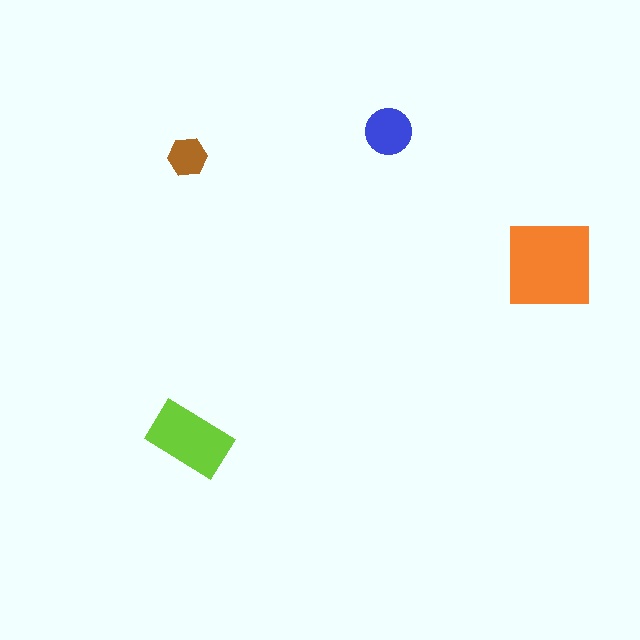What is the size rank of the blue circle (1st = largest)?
3rd.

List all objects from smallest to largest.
The brown hexagon, the blue circle, the lime rectangle, the orange square.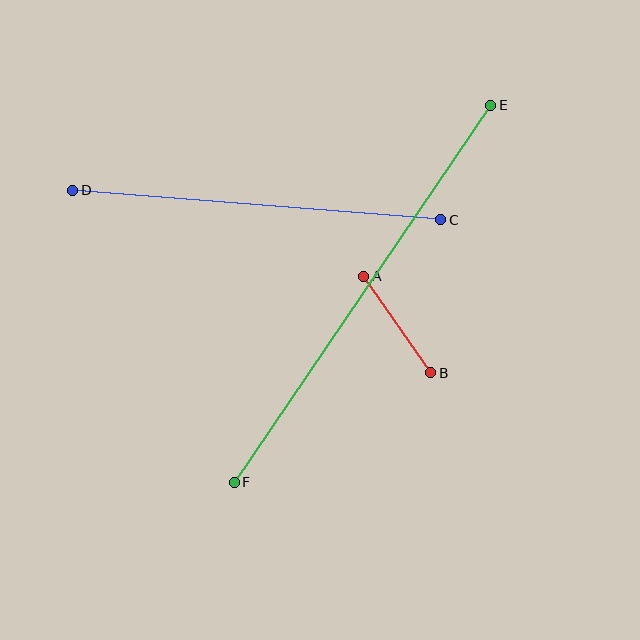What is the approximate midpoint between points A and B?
The midpoint is at approximately (397, 324) pixels.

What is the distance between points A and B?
The distance is approximately 117 pixels.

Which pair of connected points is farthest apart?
Points E and F are farthest apart.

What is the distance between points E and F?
The distance is approximately 456 pixels.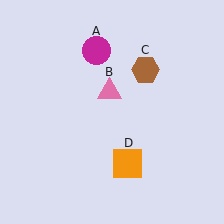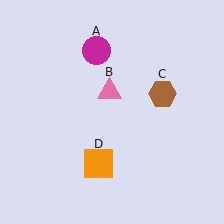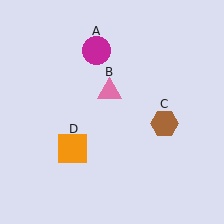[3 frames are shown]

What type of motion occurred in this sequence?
The brown hexagon (object C), orange square (object D) rotated clockwise around the center of the scene.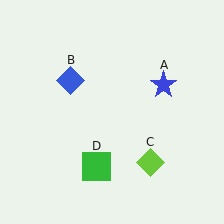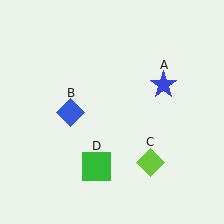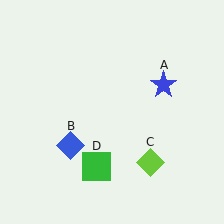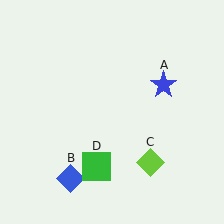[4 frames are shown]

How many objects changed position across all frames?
1 object changed position: blue diamond (object B).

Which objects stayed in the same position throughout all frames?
Blue star (object A) and lime diamond (object C) and green square (object D) remained stationary.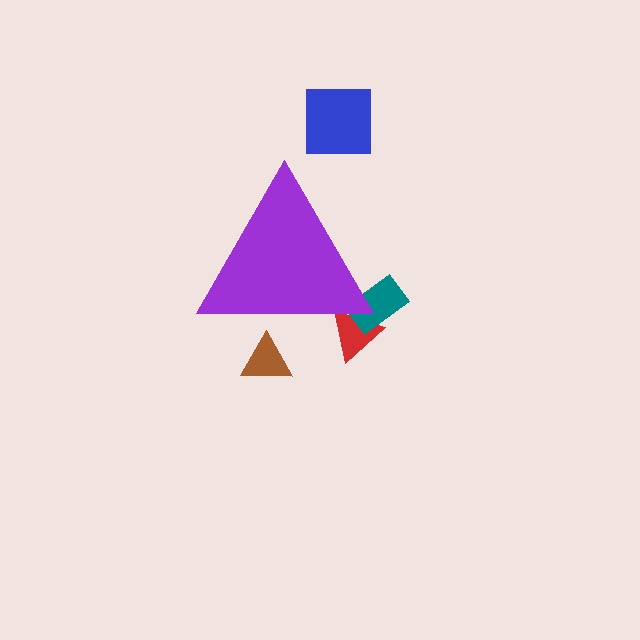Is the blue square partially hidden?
No, the blue square is fully visible.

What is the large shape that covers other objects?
A purple triangle.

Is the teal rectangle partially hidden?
Yes, the teal rectangle is partially hidden behind the purple triangle.